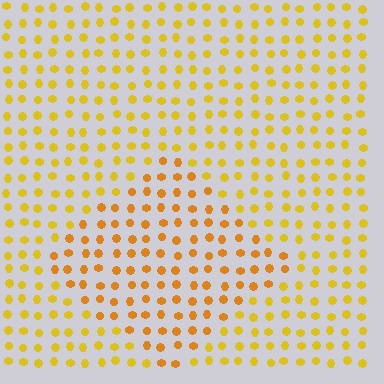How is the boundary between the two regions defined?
The boundary is defined purely by a slight shift in hue (about 20 degrees). Spacing, size, and orientation are identical on both sides.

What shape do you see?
I see a diamond.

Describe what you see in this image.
The image is filled with small yellow elements in a uniform arrangement. A diamond-shaped region is visible where the elements are tinted to a slightly different hue, forming a subtle color boundary.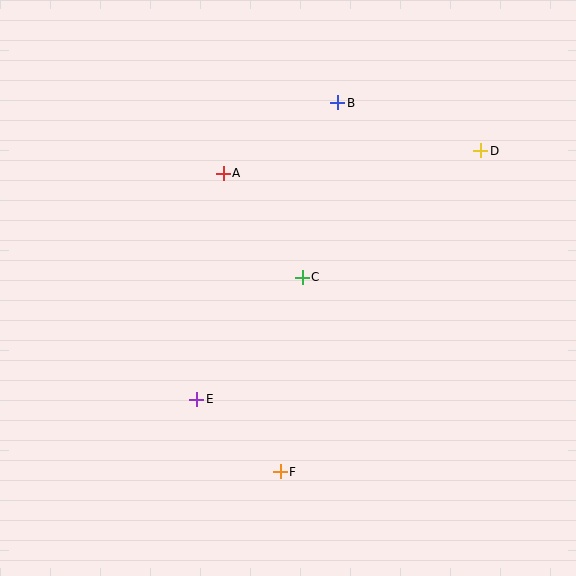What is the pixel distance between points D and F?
The distance between D and F is 379 pixels.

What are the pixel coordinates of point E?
Point E is at (197, 399).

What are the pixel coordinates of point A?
Point A is at (223, 173).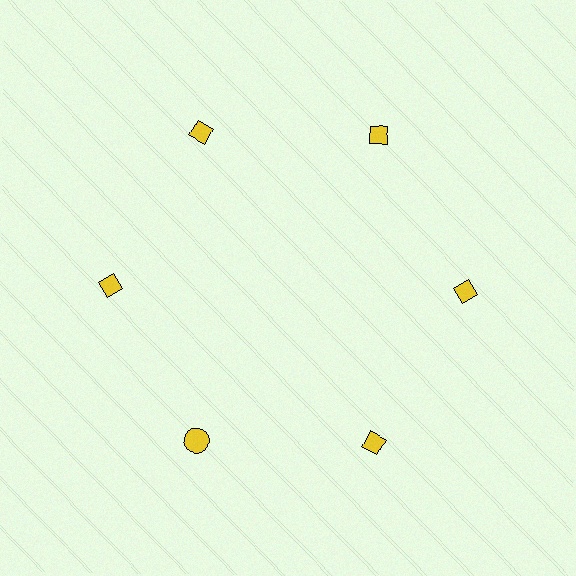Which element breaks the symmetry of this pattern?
The yellow circle at roughly the 7 o'clock position breaks the symmetry. All other shapes are yellow diamonds.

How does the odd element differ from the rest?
It has a different shape: circle instead of diamond.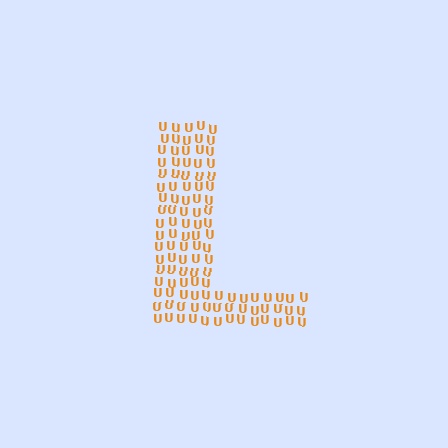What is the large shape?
The large shape is the letter L.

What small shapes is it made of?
It is made of small letter U's.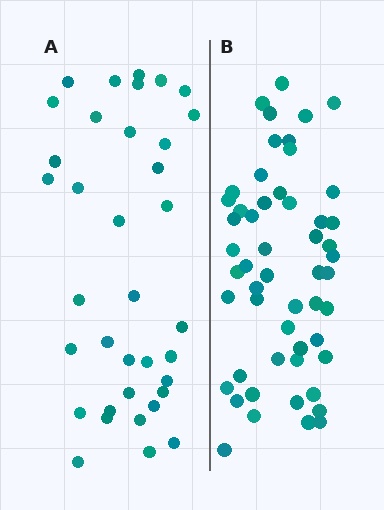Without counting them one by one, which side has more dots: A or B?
Region B (the right region) has more dots.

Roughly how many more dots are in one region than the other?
Region B has approximately 15 more dots than region A.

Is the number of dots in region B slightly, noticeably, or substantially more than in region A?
Region B has substantially more. The ratio is roughly 1.5 to 1.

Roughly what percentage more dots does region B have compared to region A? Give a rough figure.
About 45% more.